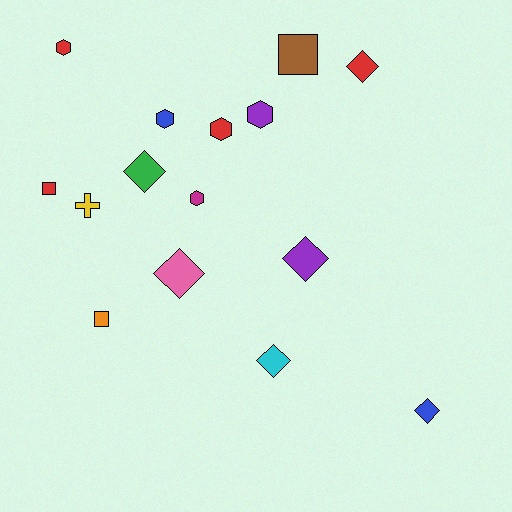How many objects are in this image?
There are 15 objects.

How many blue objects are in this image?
There are 2 blue objects.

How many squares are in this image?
There are 3 squares.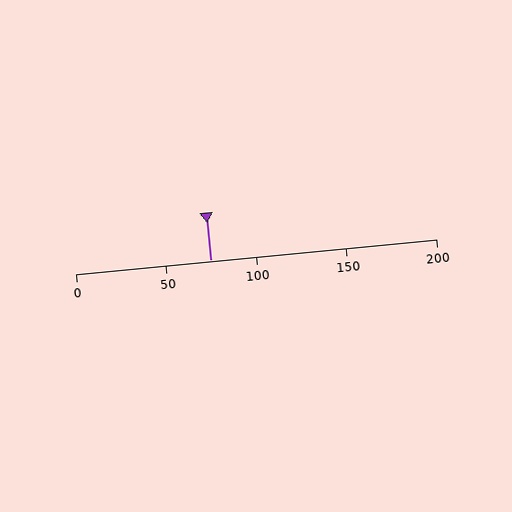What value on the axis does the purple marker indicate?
The marker indicates approximately 75.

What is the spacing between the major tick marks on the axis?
The major ticks are spaced 50 apart.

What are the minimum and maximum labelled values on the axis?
The axis runs from 0 to 200.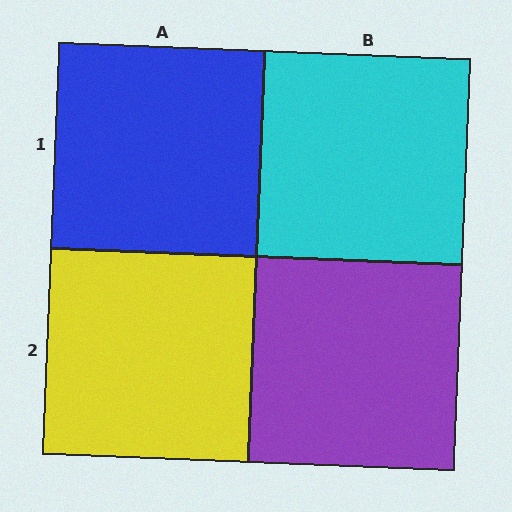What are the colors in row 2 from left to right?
Yellow, purple.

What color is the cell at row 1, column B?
Cyan.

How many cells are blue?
1 cell is blue.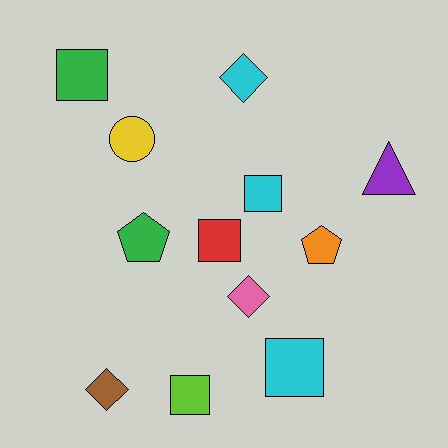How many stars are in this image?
There are no stars.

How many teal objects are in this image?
There are no teal objects.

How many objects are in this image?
There are 12 objects.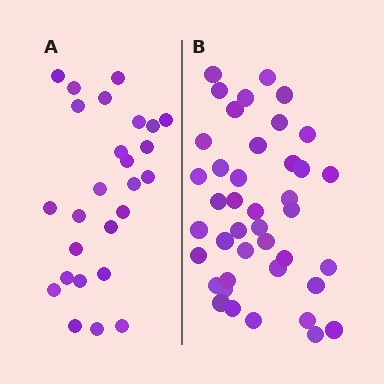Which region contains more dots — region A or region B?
Region B (the right region) has more dots.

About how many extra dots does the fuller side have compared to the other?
Region B has approximately 15 more dots than region A.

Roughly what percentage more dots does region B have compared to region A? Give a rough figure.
About 60% more.